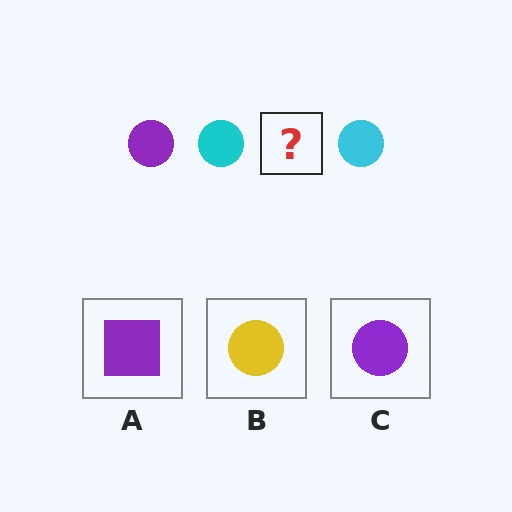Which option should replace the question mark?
Option C.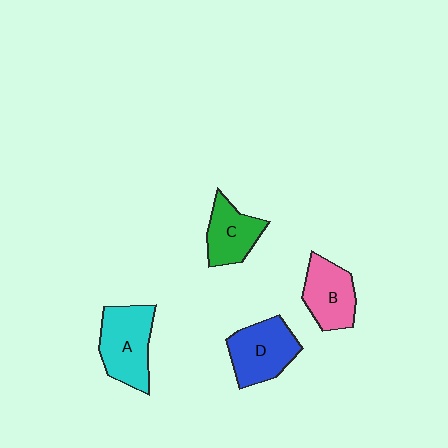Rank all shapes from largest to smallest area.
From largest to smallest: A (cyan), D (blue), B (pink), C (green).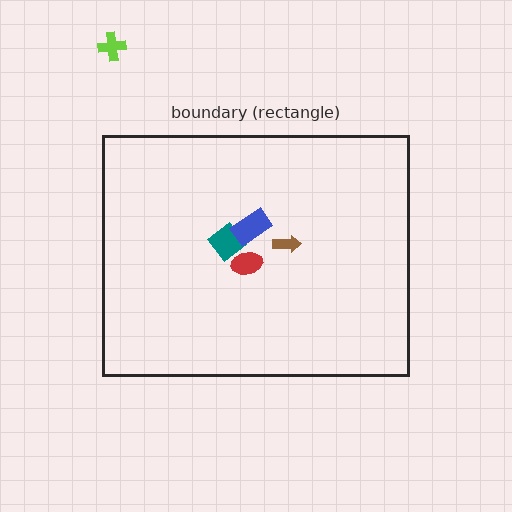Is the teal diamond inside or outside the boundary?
Inside.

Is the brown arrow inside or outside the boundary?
Inside.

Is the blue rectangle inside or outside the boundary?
Inside.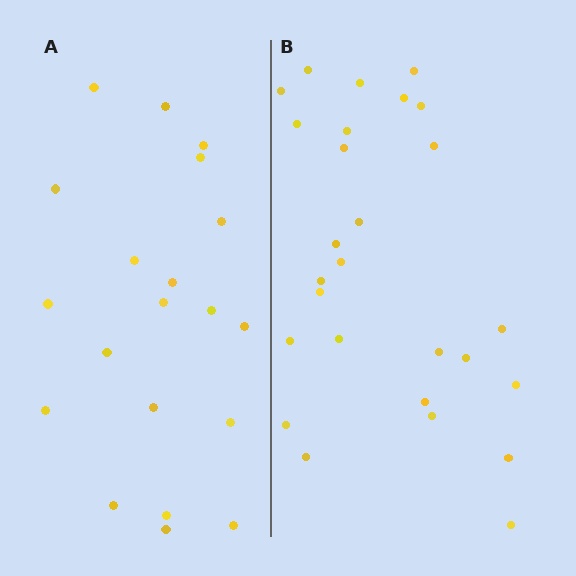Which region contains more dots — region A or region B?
Region B (the right region) has more dots.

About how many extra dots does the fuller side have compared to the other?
Region B has roughly 8 or so more dots than region A.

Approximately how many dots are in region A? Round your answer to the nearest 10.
About 20 dots.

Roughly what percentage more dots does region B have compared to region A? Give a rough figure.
About 35% more.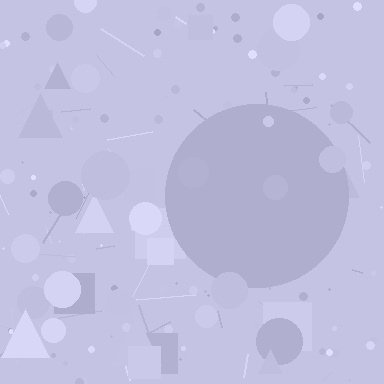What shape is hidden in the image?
A circle is hidden in the image.